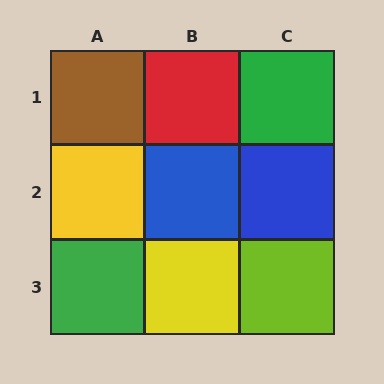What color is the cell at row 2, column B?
Blue.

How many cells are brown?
1 cell is brown.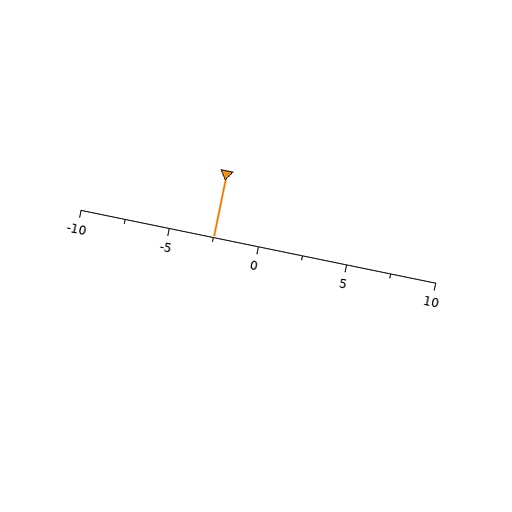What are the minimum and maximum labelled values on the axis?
The axis runs from -10 to 10.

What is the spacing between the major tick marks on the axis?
The major ticks are spaced 5 apart.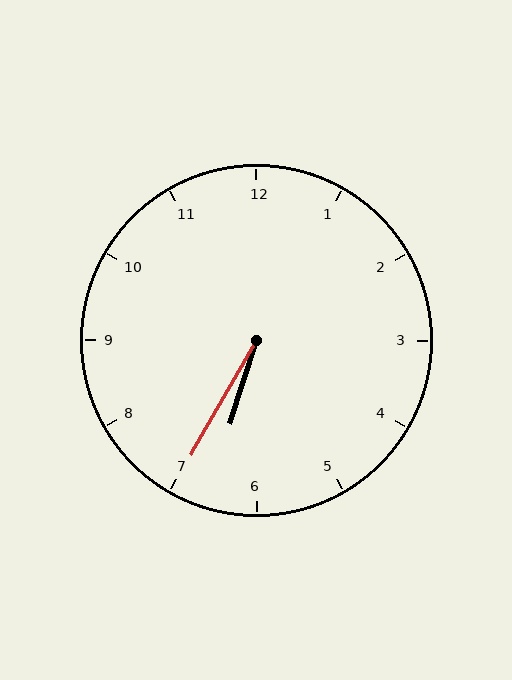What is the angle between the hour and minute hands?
Approximately 12 degrees.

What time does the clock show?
6:35.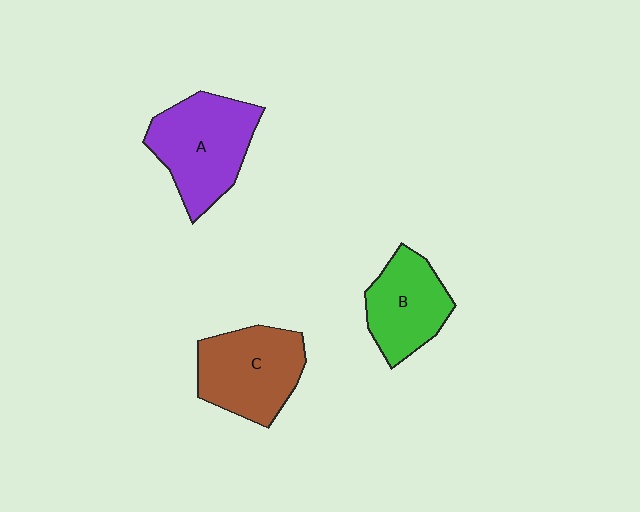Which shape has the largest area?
Shape A (purple).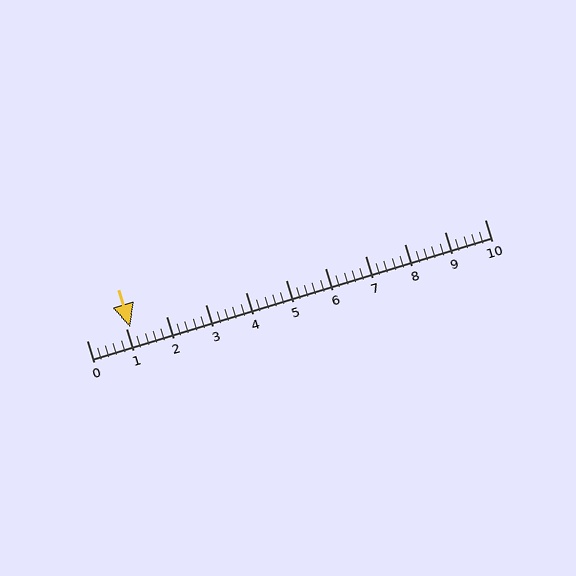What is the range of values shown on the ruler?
The ruler shows values from 0 to 10.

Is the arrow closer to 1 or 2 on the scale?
The arrow is closer to 1.